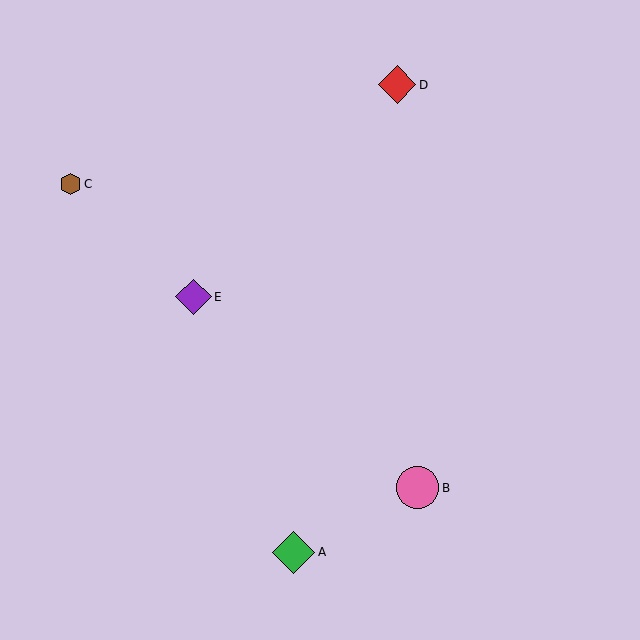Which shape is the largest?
The pink circle (labeled B) is the largest.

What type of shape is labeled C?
Shape C is a brown hexagon.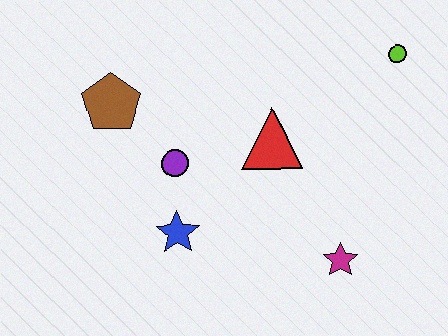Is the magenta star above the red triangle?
No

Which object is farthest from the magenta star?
The brown pentagon is farthest from the magenta star.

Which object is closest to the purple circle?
The blue star is closest to the purple circle.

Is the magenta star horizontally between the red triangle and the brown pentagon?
No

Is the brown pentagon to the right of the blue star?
No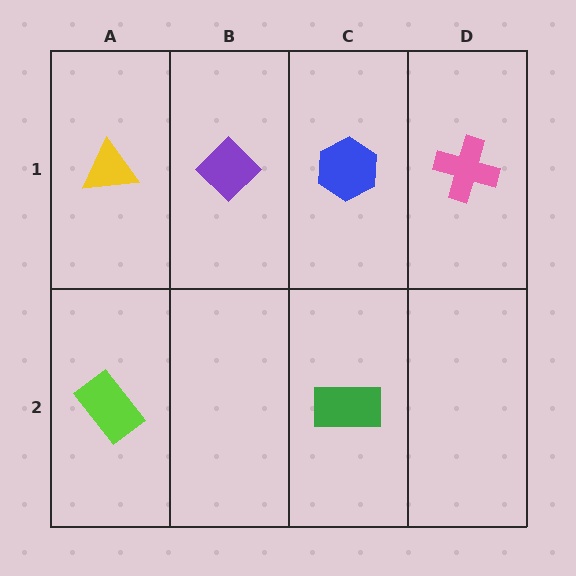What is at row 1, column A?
A yellow triangle.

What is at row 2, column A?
A lime rectangle.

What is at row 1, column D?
A pink cross.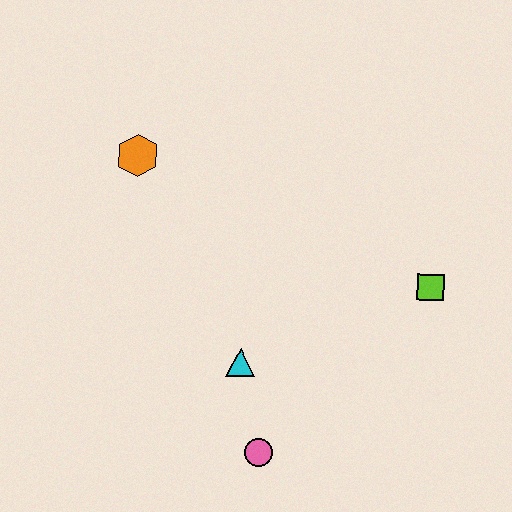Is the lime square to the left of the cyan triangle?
No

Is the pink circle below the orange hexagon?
Yes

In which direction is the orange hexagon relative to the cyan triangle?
The orange hexagon is above the cyan triangle.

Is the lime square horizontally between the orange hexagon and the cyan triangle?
No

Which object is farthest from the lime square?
The orange hexagon is farthest from the lime square.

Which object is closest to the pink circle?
The cyan triangle is closest to the pink circle.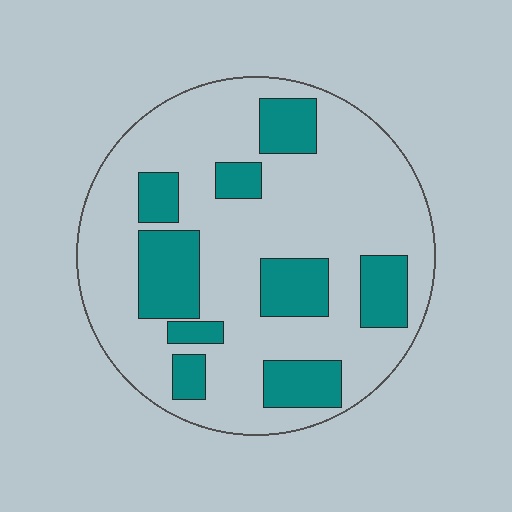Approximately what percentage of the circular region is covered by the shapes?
Approximately 25%.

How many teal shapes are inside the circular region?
9.